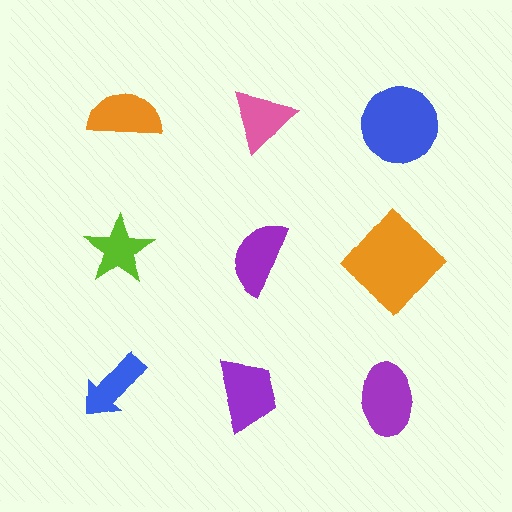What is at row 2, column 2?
A purple semicircle.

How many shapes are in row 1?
3 shapes.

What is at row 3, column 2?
A purple trapezoid.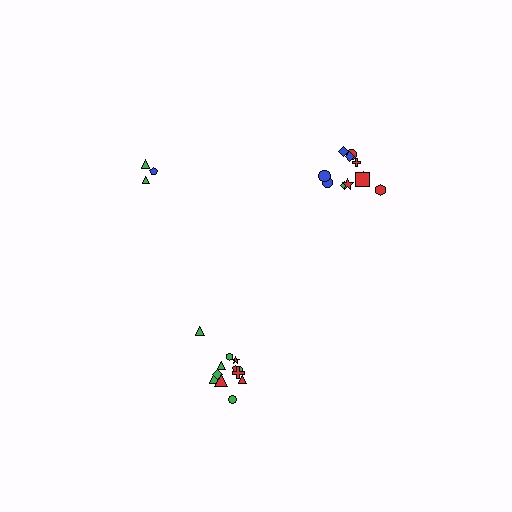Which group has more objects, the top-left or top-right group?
The top-right group.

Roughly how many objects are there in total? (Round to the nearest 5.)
Roughly 25 objects in total.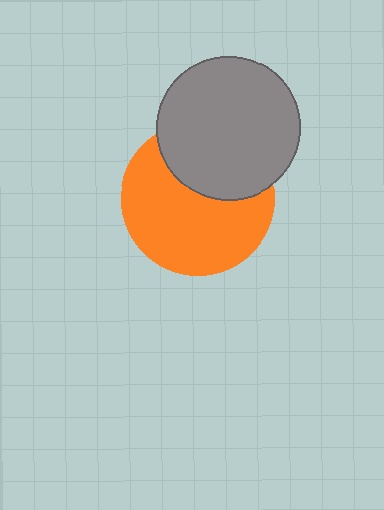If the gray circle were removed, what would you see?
You would see the complete orange circle.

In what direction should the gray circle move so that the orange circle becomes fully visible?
The gray circle should move up. That is the shortest direction to clear the overlap and leave the orange circle fully visible.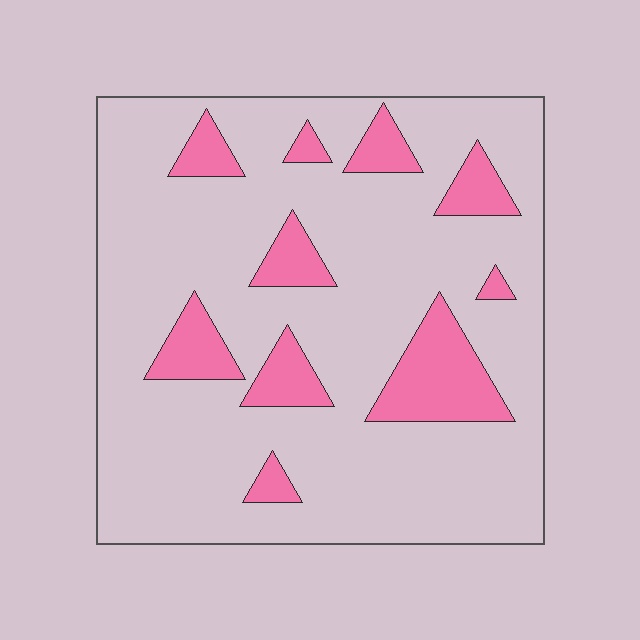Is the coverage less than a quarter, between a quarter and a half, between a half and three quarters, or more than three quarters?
Less than a quarter.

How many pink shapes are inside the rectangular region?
10.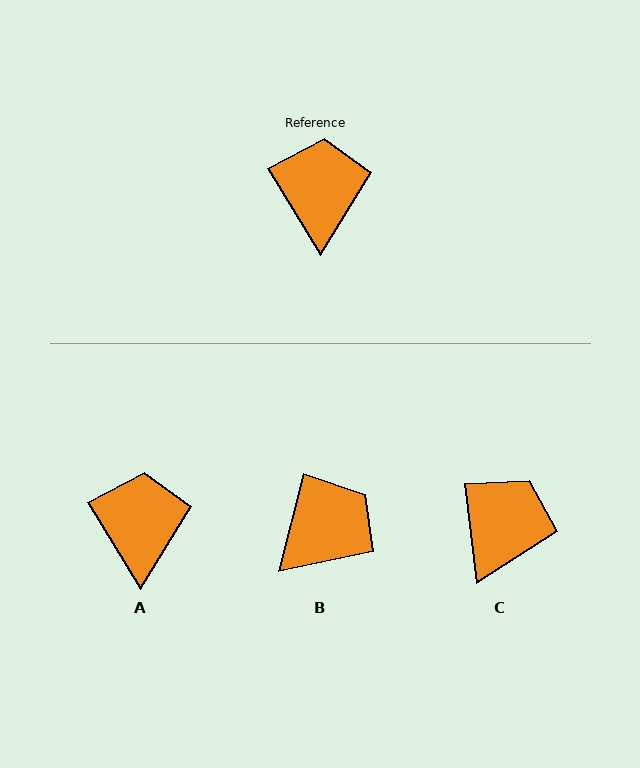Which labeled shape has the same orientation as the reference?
A.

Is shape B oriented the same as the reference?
No, it is off by about 46 degrees.